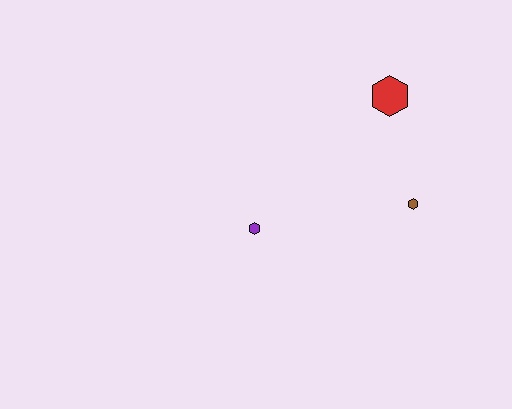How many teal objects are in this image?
There are no teal objects.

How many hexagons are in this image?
There are 3 hexagons.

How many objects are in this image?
There are 3 objects.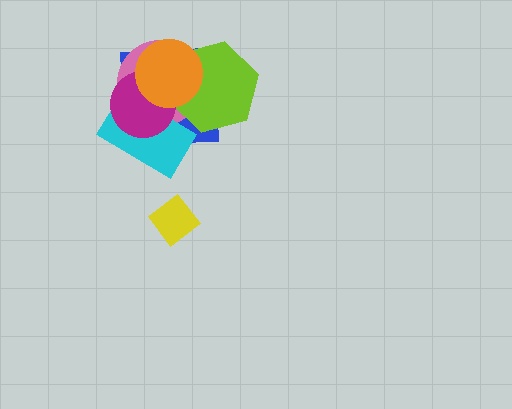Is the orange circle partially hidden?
No, no other shape covers it.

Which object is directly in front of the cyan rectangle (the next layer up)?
The magenta circle is directly in front of the cyan rectangle.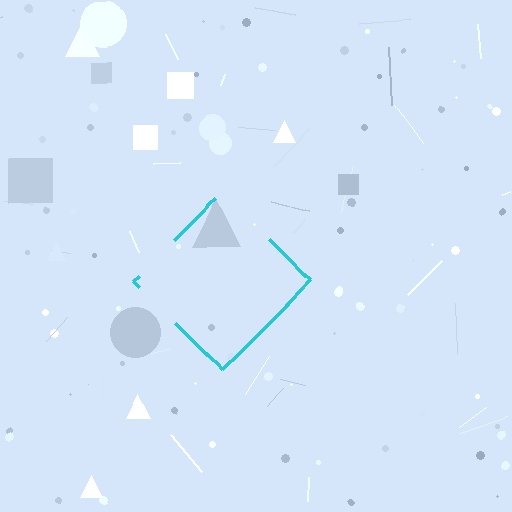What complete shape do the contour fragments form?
The contour fragments form a diamond.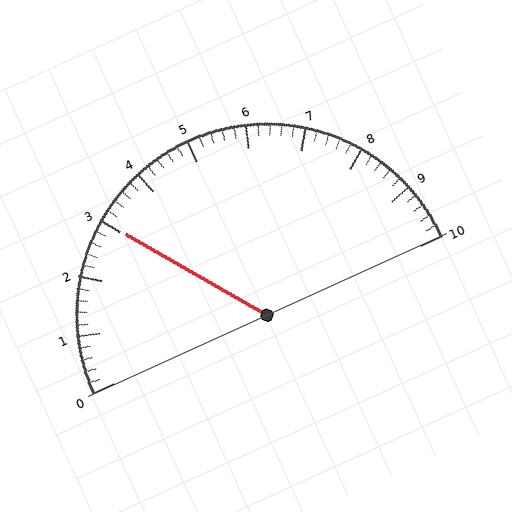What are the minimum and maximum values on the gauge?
The gauge ranges from 0 to 10.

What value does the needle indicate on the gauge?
The needle indicates approximately 3.0.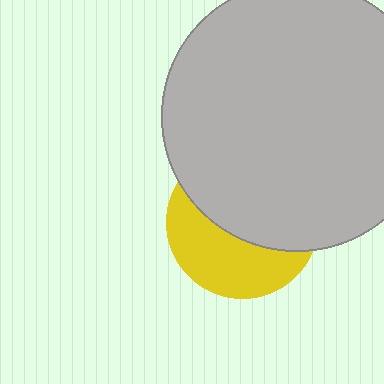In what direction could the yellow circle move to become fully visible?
The yellow circle could move down. That would shift it out from behind the light gray circle entirely.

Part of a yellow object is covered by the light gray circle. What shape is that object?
It is a circle.